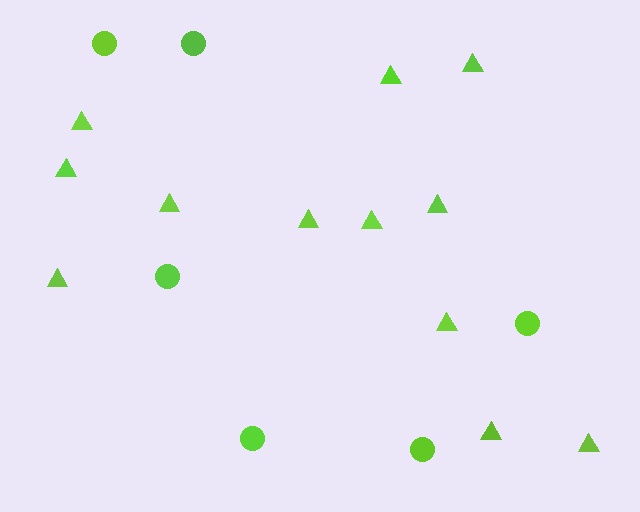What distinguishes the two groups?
There are 2 groups: one group of triangles (12) and one group of circles (6).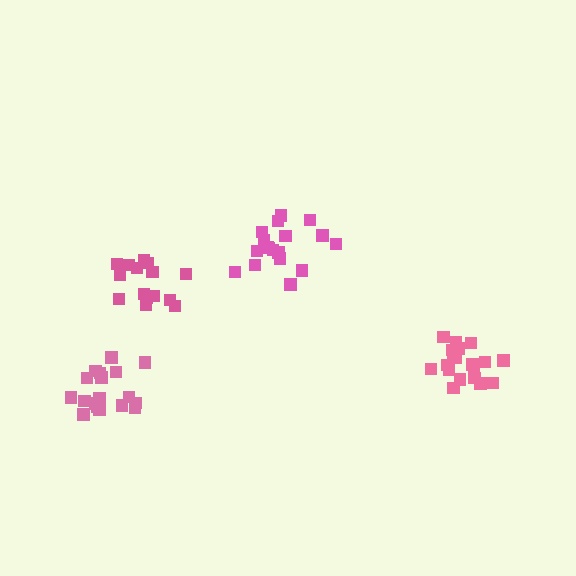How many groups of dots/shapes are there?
There are 4 groups.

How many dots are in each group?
Group 1: 19 dots, Group 2: 18 dots, Group 3: 15 dots, Group 4: 18 dots (70 total).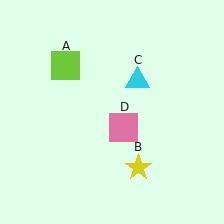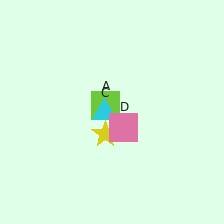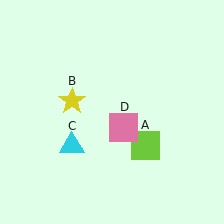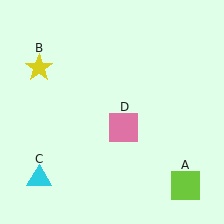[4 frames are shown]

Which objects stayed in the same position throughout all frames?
Pink square (object D) remained stationary.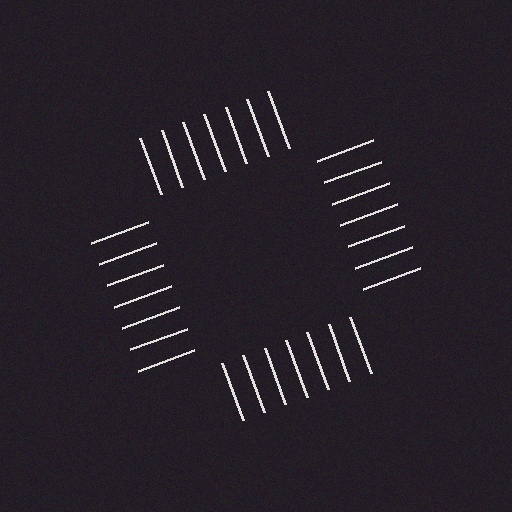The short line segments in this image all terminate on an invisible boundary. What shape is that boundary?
An illusory square — the line segments terminate on its edges but no continuous stroke is drawn.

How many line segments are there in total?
28 — 7 along each of the 4 edges.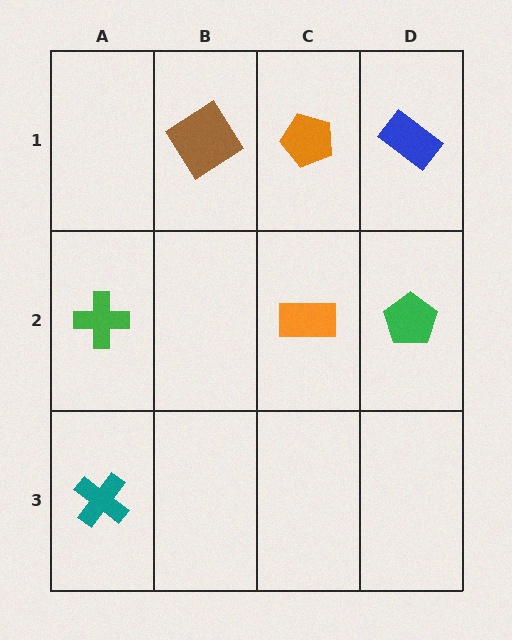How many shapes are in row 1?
3 shapes.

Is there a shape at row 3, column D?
No, that cell is empty.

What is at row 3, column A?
A teal cross.